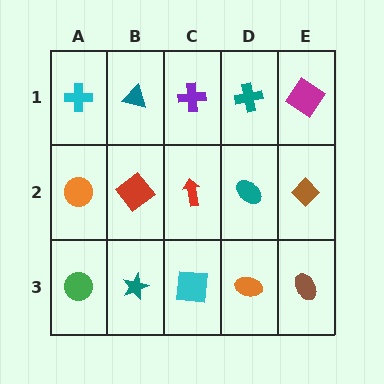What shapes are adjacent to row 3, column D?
A teal ellipse (row 2, column D), a cyan square (row 3, column C), a brown ellipse (row 3, column E).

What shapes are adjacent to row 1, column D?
A teal ellipse (row 2, column D), a purple cross (row 1, column C), a magenta diamond (row 1, column E).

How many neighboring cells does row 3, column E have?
2.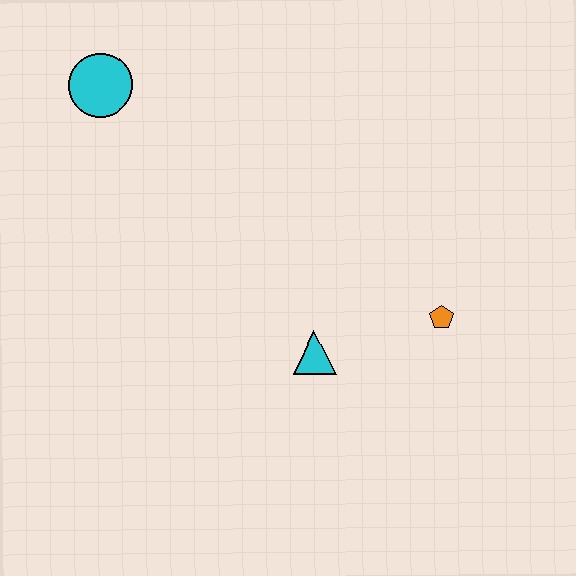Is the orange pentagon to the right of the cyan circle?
Yes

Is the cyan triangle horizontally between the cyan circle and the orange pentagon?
Yes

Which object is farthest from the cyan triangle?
The cyan circle is farthest from the cyan triangle.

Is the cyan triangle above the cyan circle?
No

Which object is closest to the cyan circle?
The cyan triangle is closest to the cyan circle.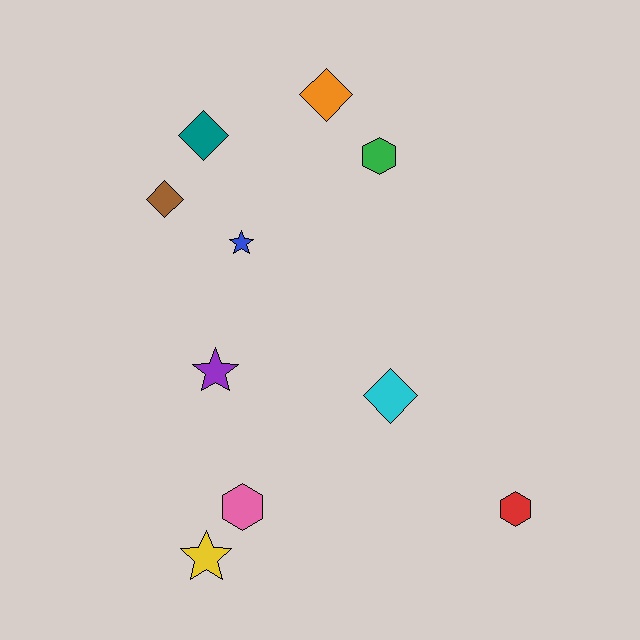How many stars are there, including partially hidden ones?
There are 3 stars.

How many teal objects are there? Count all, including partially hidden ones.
There is 1 teal object.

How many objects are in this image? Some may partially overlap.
There are 10 objects.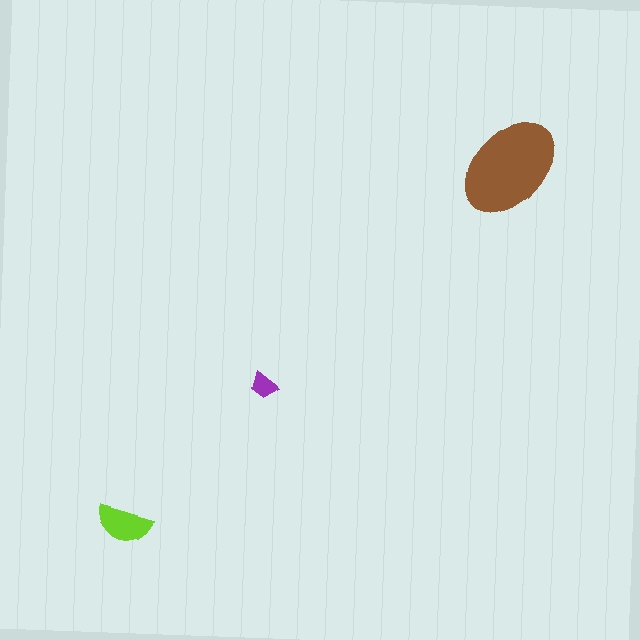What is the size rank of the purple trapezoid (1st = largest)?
3rd.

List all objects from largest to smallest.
The brown ellipse, the lime semicircle, the purple trapezoid.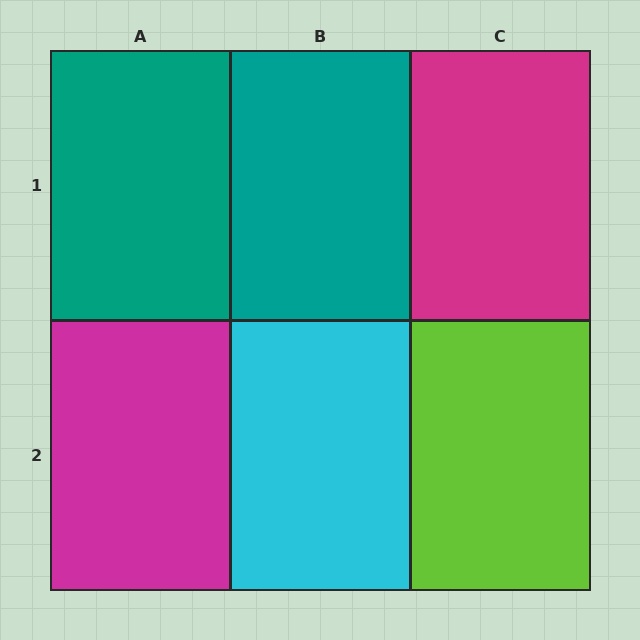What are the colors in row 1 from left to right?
Teal, teal, magenta.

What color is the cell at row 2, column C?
Lime.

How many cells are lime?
1 cell is lime.